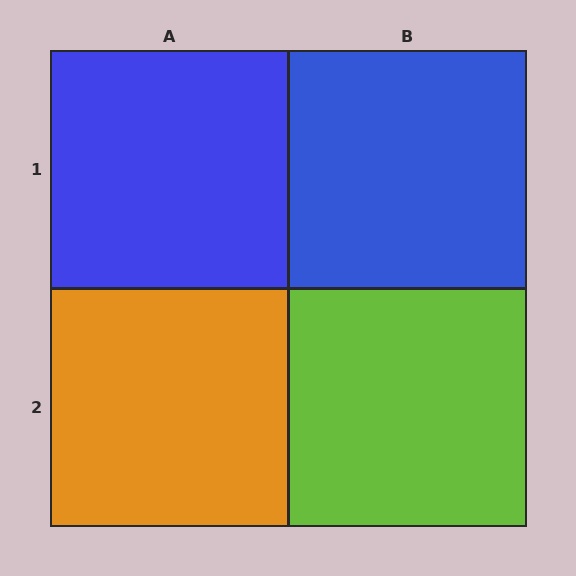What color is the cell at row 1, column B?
Blue.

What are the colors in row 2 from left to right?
Orange, lime.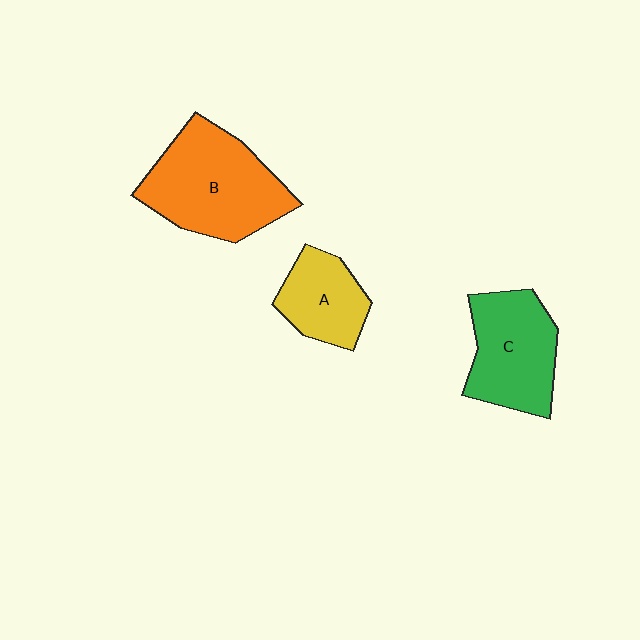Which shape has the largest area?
Shape B (orange).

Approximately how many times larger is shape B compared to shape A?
Approximately 1.9 times.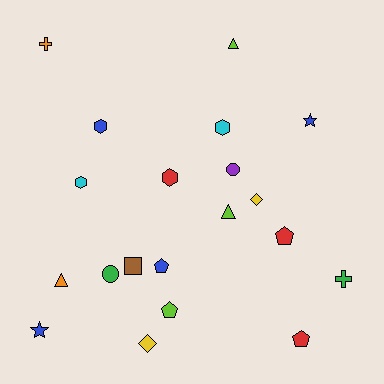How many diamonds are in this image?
There are 2 diamonds.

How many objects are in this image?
There are 20 objects.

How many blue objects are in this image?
There are 4 blue objects.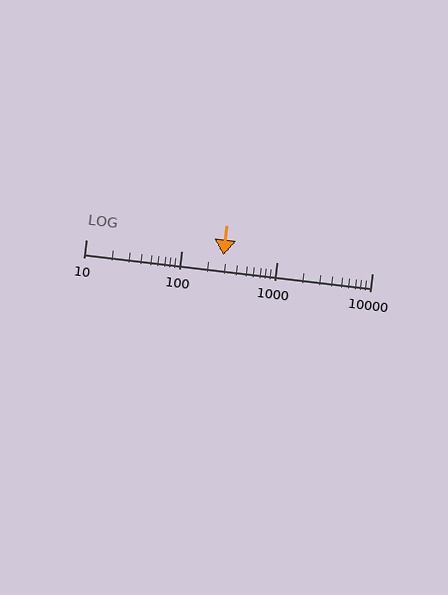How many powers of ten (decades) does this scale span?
The scale spans 3 decades, from 10 to 10000.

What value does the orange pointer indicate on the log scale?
The pointer indicates approximately 280.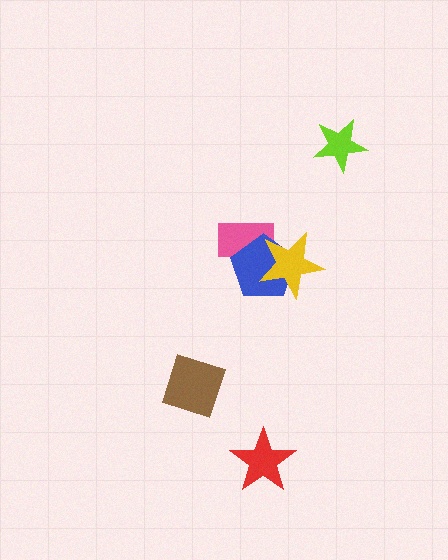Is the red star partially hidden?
No, no other shape covers it.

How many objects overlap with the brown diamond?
0 objects overlap with the brown diamond.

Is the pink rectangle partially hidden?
Yes, it is partially covered by another shape.